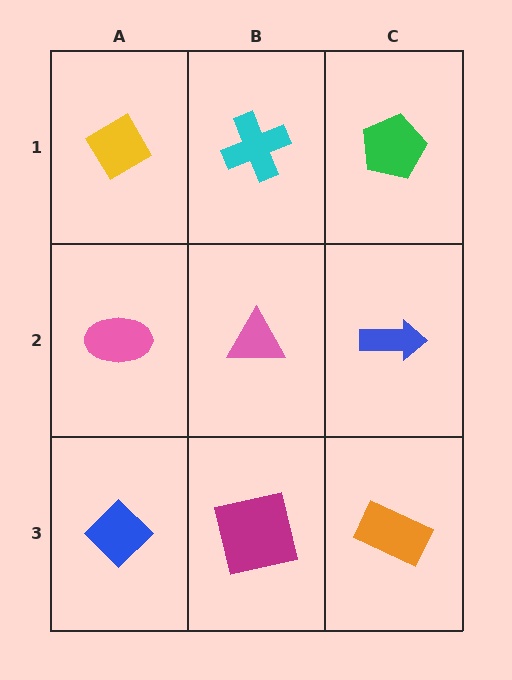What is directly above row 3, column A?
A pink ellipse.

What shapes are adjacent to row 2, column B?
A cyan cross (row 1, column B), a magenta square (row 3, column B), a pink ellipse (row 2, column A), a blue arrow (row 2, column C).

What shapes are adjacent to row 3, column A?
A pink ellipse (row 2, column A), a magenta square (row 3, column B).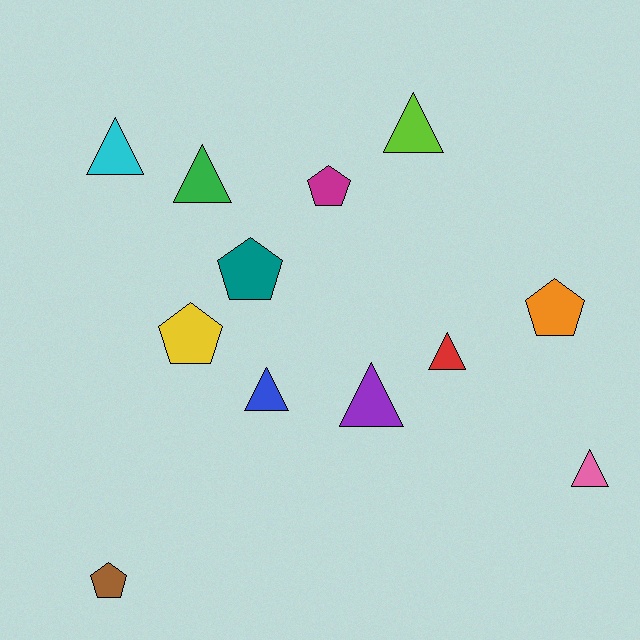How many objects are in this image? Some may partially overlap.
There are 12 objects.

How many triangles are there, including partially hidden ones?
There are 7 triangles.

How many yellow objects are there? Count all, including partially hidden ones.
There is 1 yellow object.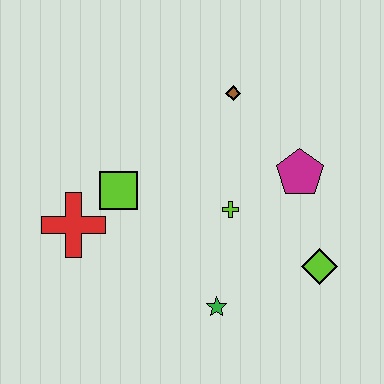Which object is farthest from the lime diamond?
The red cross is farthest from the lime diamond.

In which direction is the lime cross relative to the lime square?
The lime cross is to the right of the lime square.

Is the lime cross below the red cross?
No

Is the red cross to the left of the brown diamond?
Yes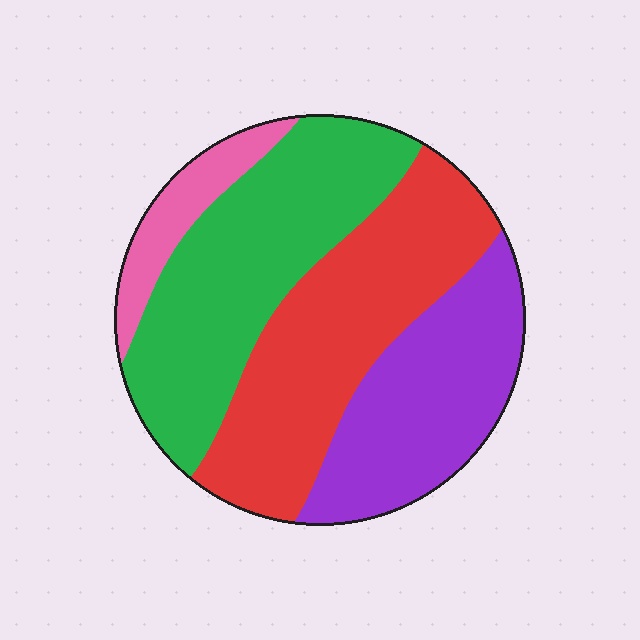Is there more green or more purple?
Green.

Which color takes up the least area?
Pink, at roughly 10%.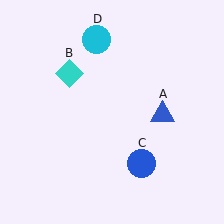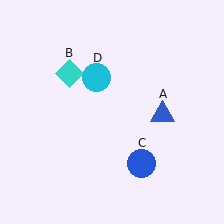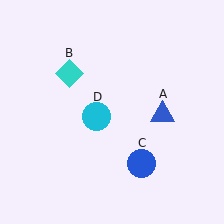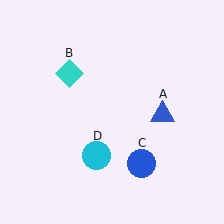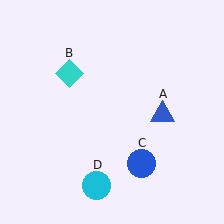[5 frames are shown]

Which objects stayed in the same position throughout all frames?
Blue triangle (object A) and cyan diamond (object B) and blue circle (object C) remained stationary.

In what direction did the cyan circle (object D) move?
The cyan circle (object D) moved down.